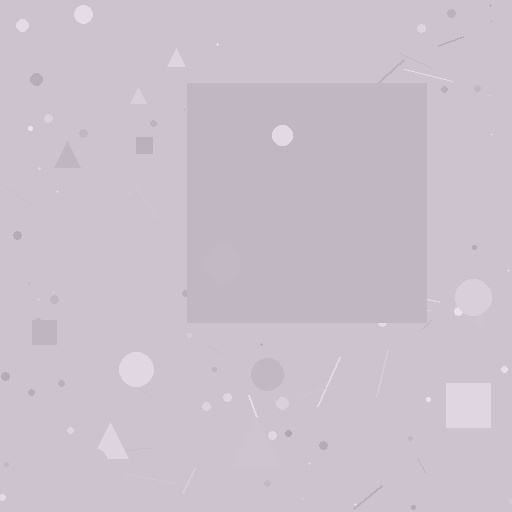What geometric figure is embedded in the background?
A square is embedded in the background.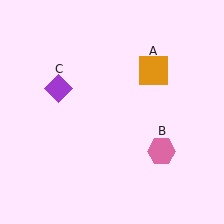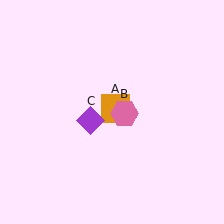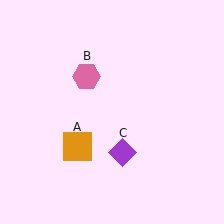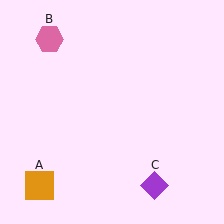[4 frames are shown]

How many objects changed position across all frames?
3 objects changed position: orange square (object A), pink hexagon (object B), purple diamond (object C).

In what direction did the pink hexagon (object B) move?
The pink hexagon (object B) moved up and to the left.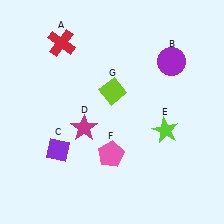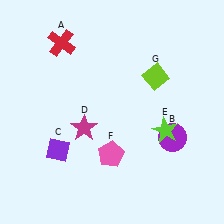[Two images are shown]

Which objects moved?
The objects that moved are: the purple circle (B), the lime diamond (G).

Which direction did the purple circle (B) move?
The purple circle (B) moved down.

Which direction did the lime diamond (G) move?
The lime diamond (G) moved right.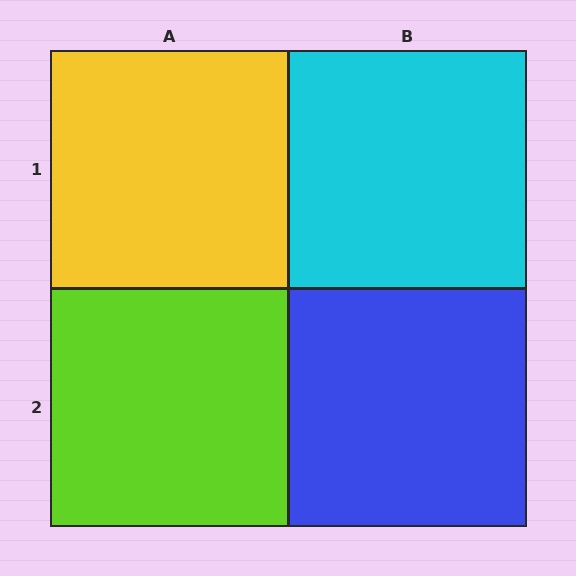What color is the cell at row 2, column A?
Lime.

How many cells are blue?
1 cell is blue.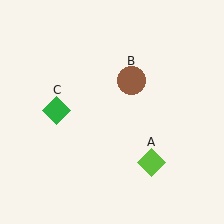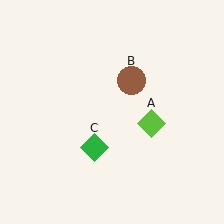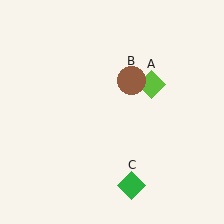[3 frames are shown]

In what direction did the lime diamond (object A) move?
The lime diamond (object A) moved up.